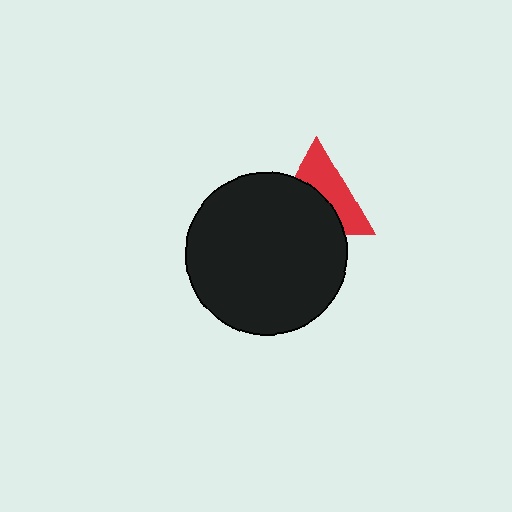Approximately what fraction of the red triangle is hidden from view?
Roughly 53% of the red triangle is hidden behind the black circle.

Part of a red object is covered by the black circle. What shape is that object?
It is a triangle.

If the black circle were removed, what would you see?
You would see the complete red triangle.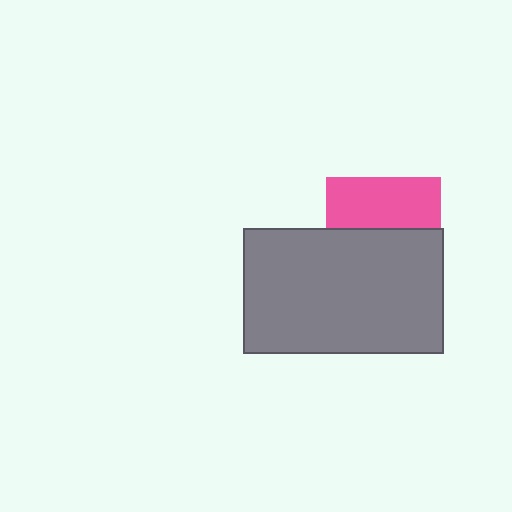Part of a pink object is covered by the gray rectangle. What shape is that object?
It is a square.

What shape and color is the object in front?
The object in front is a gray rectangle.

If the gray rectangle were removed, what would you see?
You would see the complete pink square.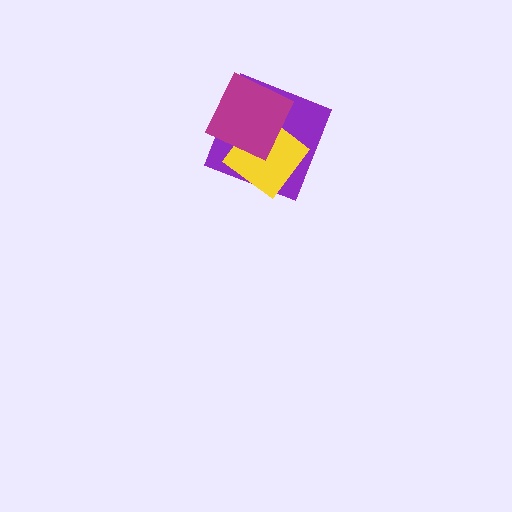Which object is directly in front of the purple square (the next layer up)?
The yellow diamond is directly in front of the purple square.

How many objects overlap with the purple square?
2 objects overlap with the purple square.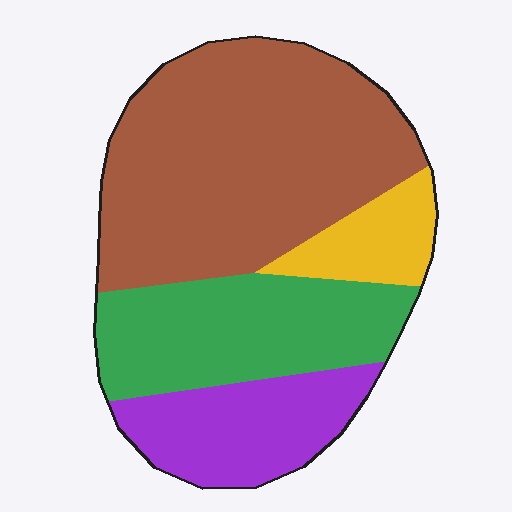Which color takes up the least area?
Yellow, at roughly 10%.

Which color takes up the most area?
Brown, at roughly 50%.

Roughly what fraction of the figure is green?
Green covers 25% of the figure.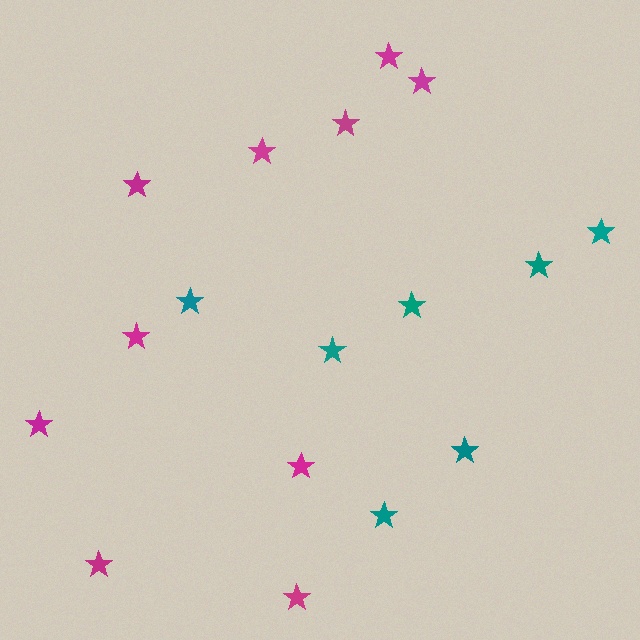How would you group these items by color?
There are 2 groups: one group of teal stars (7) and one group of magenta stars (10).